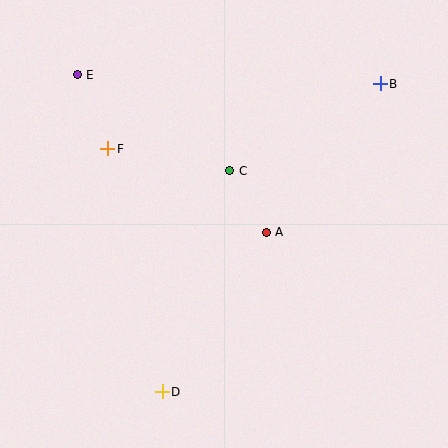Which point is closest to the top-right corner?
Point B is closest to the top-right corner.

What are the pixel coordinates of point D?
Point D is at (162, 392).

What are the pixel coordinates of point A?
Point A is at (266, 232).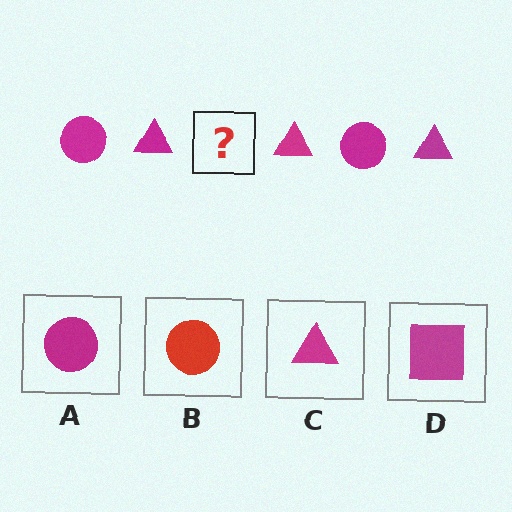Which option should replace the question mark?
Option A.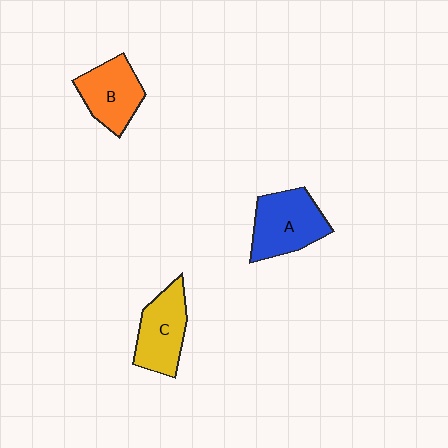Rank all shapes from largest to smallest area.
From largest to smallest: A (blue), C (yellow), B (orange).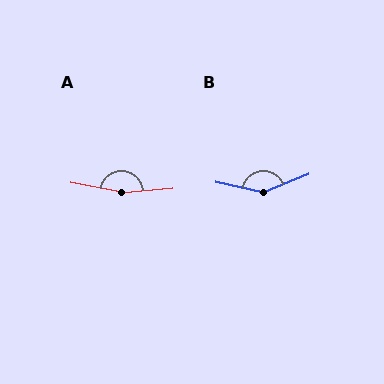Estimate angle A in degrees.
Approximately 164 degrees.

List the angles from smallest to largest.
B (145°), A (164°).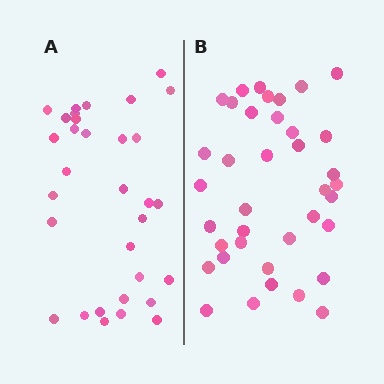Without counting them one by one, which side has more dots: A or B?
Region B (the right region) has more dots.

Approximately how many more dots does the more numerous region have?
Region B has about 6 more dots than region A.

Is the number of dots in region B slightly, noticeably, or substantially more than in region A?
Region B has only slightly more — the two regions are fairly close. The ratio is roughly 1.2 to 1.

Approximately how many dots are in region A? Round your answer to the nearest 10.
About 30 dots. (The exact count is 32, which rounds to 30.)